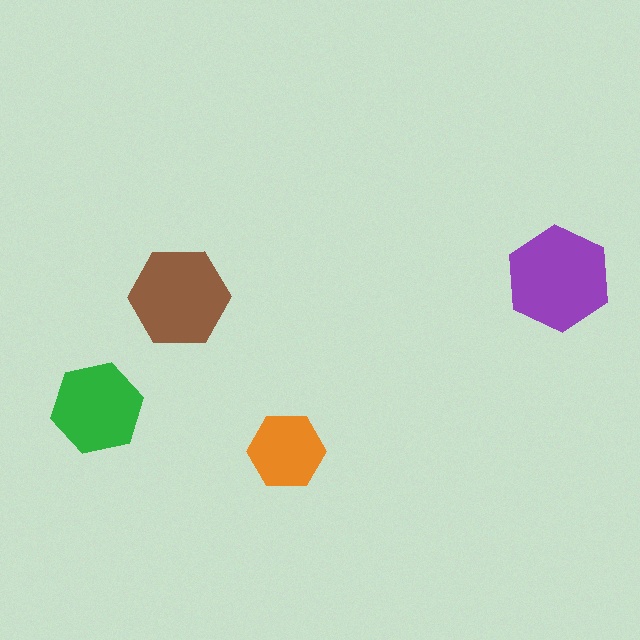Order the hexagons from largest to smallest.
the purple one, the brown one, the green one, the orange one.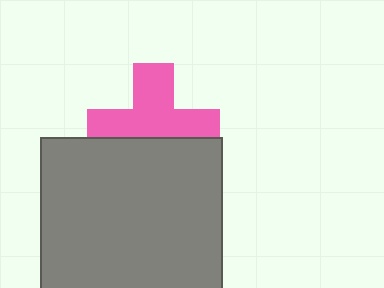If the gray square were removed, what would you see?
You would see the complete pink cross.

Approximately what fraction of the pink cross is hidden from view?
Roughly 39% of the pink cross is hidden behind the gray square.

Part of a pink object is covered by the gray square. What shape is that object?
It is a cross.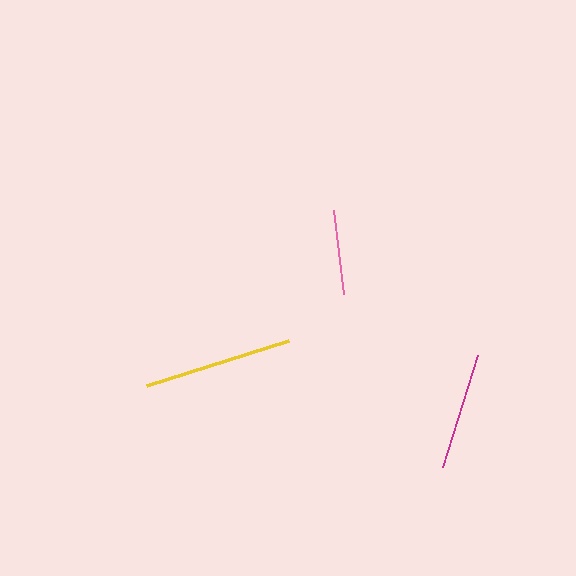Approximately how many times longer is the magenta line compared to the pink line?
The magenta line is approximately 1.4 times the length of the pink line.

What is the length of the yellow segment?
The yellow segment is approximately 149 pixels long.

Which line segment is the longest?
The yellow line is the longest at approximately 149 pixels.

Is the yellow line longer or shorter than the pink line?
The yellow line is longer than the pink line.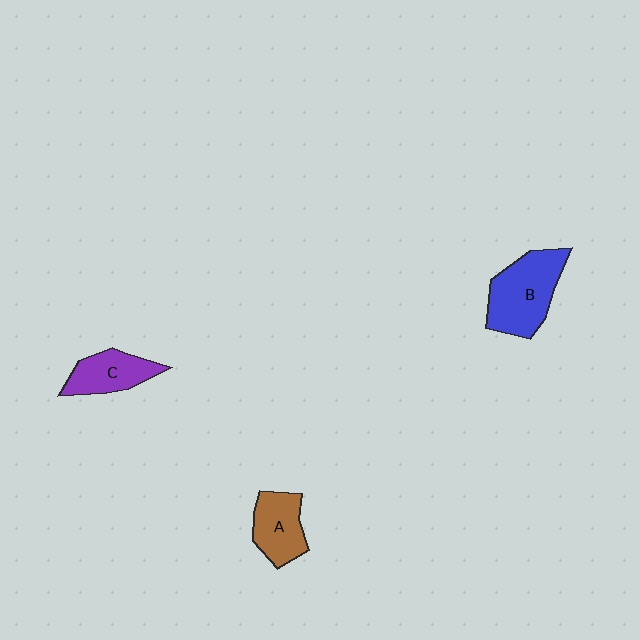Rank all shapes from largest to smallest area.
From largest to smallest: B (blue), A (brown), C (purple).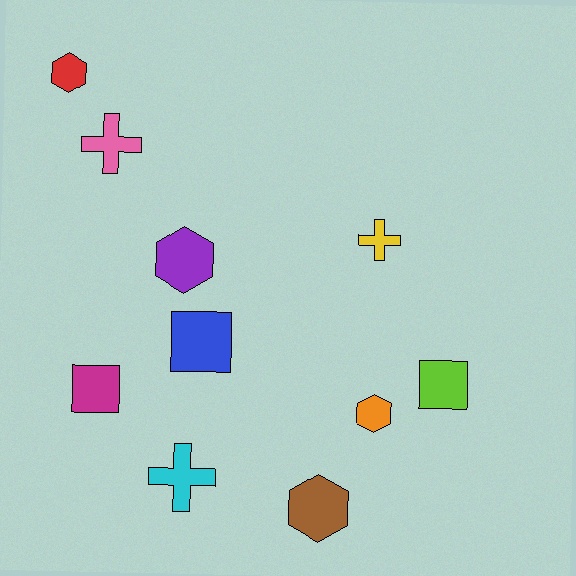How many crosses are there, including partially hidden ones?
There are 3 crosses.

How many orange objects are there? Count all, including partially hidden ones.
There is 1 orange object.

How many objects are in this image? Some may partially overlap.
There are 10 objects.